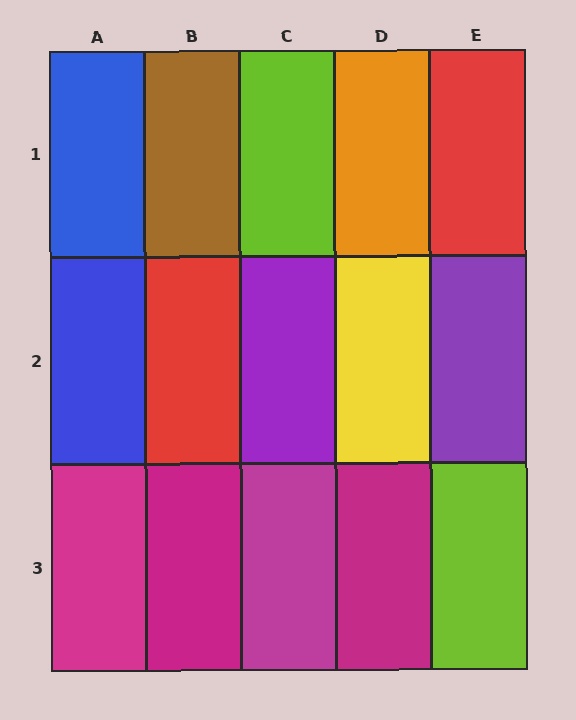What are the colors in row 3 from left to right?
Magenta, magenta, magenta, magenta, lime.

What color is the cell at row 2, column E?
Purple.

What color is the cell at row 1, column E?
Red.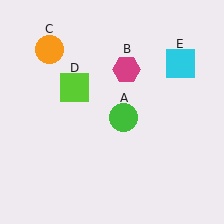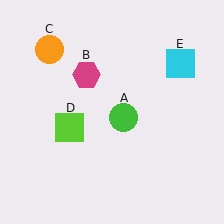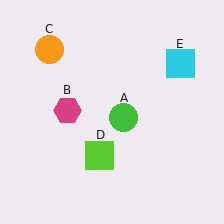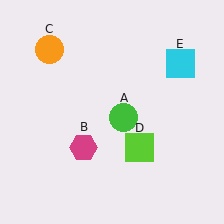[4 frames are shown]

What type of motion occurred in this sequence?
The magenta hexagon (object B), lime square (object D) rotated counterclockwise around the center of the scene.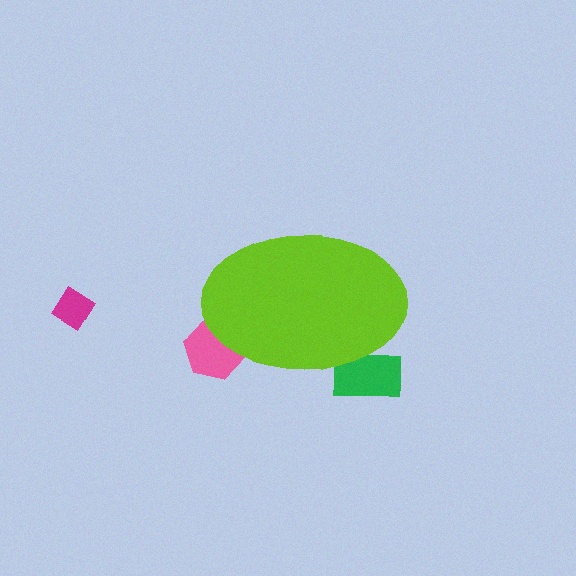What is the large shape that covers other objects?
A lime ellipse.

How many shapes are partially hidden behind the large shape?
2 shapes are partially hidden.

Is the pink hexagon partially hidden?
Yes, the pink hexagon is partially hidden behind the lime ellipse.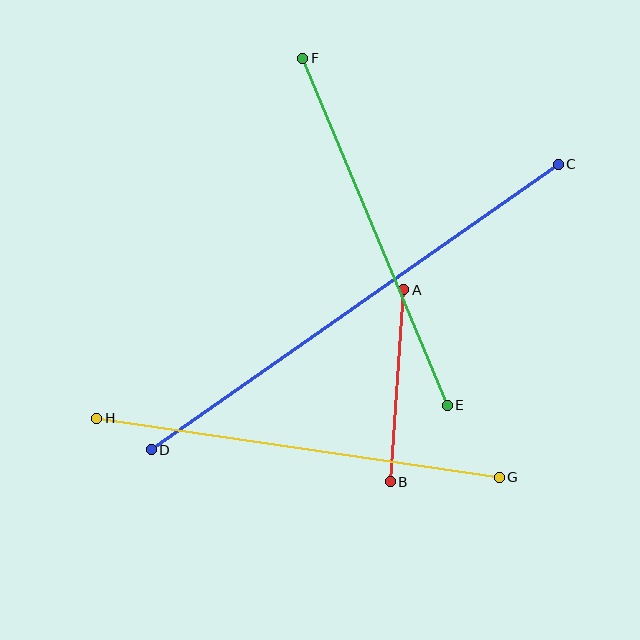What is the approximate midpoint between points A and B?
The midpoint is at approximately (397, 386) pixels.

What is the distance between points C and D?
The distance is approximately 497 pixels.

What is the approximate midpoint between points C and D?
The midpoint is at approximately (355, 307) pixels.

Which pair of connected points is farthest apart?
Points C and D are farthest apart.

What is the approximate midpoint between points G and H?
The midpoint is at approximately (298, 448) pixels.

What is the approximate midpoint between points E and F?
The midpoint is at approximately (375, 232) pixels.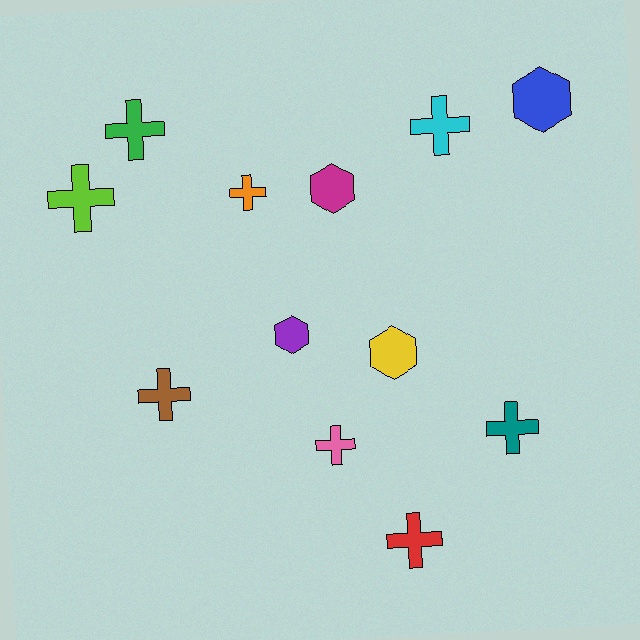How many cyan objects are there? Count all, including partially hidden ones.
There is 1 cyan object.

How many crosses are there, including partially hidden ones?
There are 8 crosses.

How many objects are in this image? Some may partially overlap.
There are 12 objects.